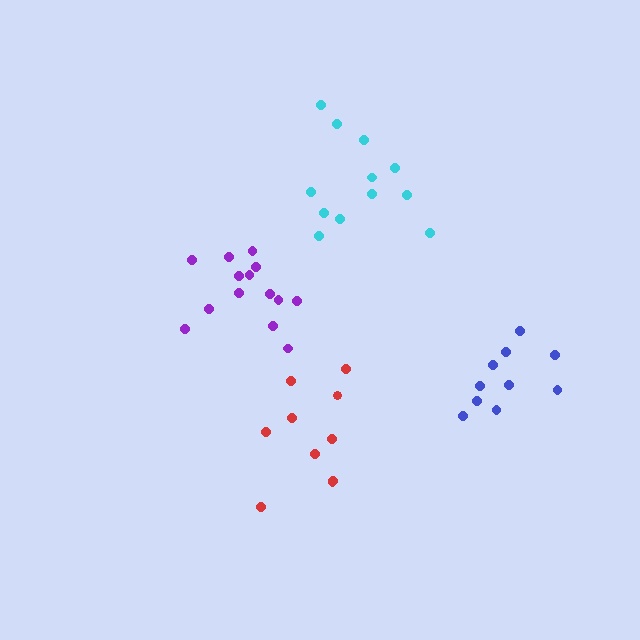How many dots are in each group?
Group 1: 12 dots, Group 2: 14 dots, Group 3: 10 dots, Group 4: 10 dots (46 total).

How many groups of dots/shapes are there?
There are 4 groups.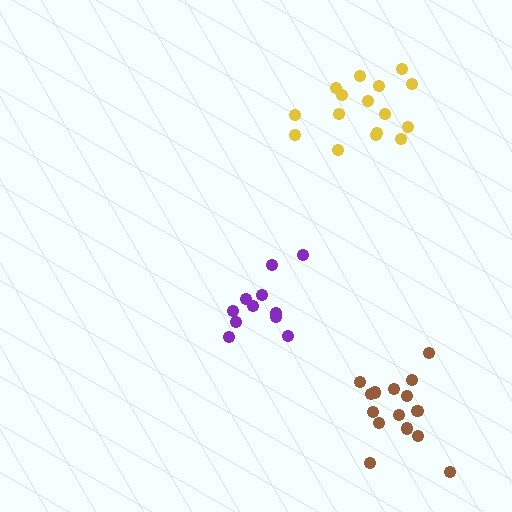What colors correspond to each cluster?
The clusters are colored: yellow, brown, purple.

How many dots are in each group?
Group 1: 16 dots, Group 2: 15 dots, Group 3: 11 dots (42 total).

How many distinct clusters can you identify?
There are 3 distinct clusters.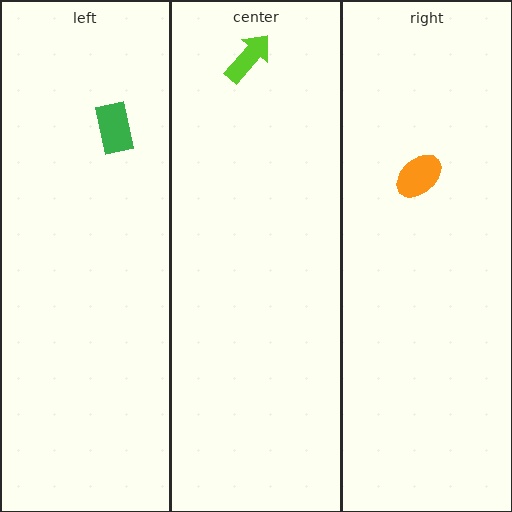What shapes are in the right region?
The orange ellipse.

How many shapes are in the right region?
1.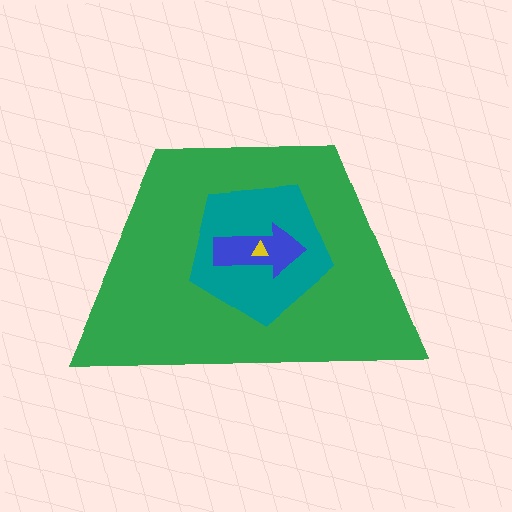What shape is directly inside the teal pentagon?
The blue arrow.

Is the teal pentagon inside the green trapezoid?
Yes.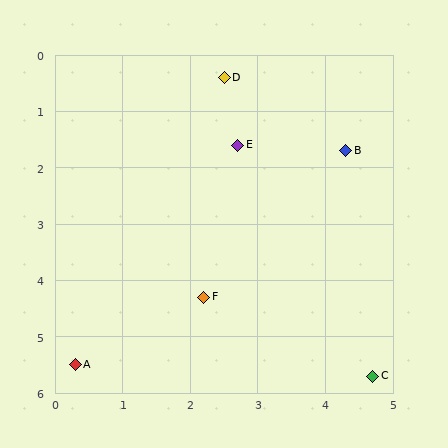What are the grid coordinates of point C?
Point C is at approximately (4.7, 5.7).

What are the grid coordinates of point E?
Point E is at approximately (2.7, 1.6).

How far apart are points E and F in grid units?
Points E and F are about 2.7 grid units apart.